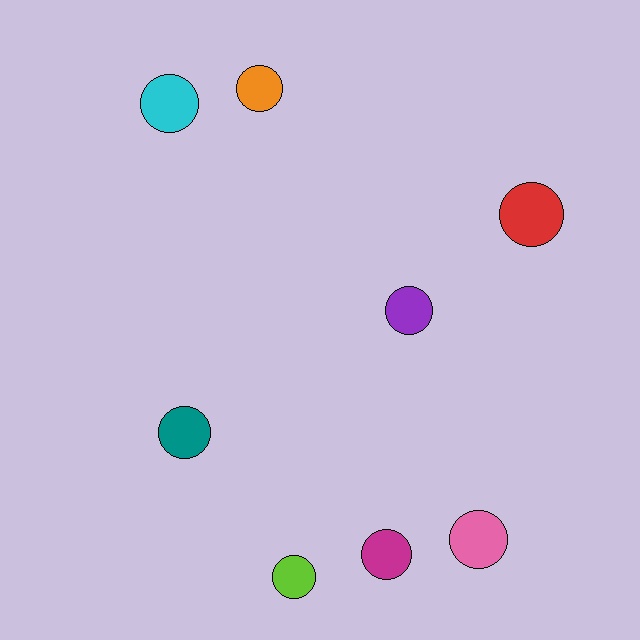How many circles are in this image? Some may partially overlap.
There are 8 circles.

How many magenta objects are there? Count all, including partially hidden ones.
There is 1 magenta object.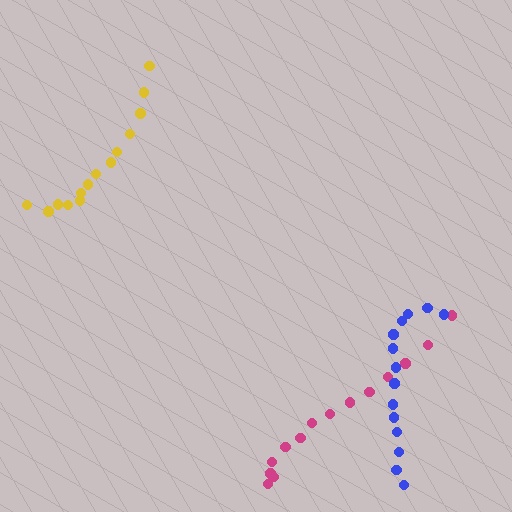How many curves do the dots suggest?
There are 3 distinct paths.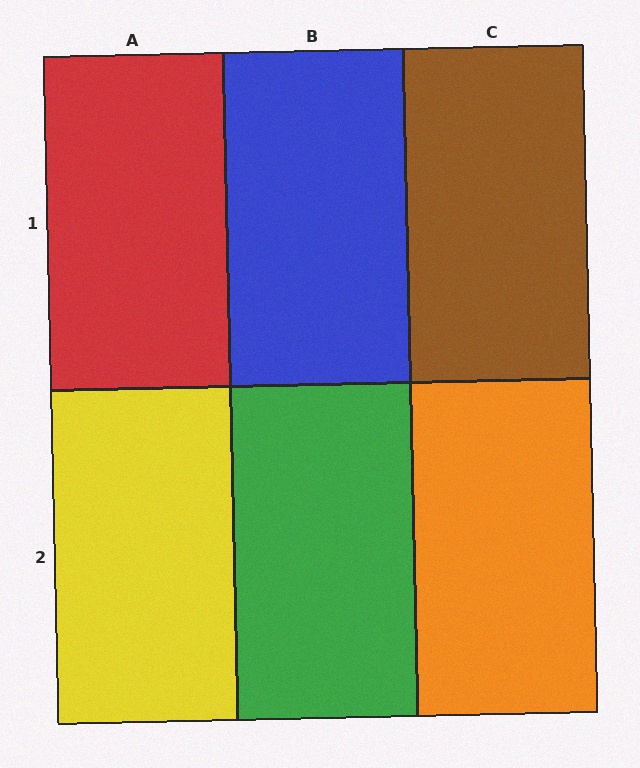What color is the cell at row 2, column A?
Yellow.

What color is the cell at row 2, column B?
Green.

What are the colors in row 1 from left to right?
Red, blue, brown.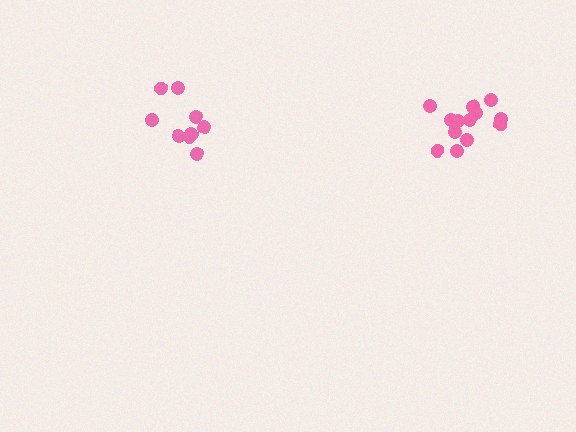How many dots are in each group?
Group 1: 9 dots, Group 2: 13 dots (22 total).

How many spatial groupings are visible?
There are 2 spatial groupings.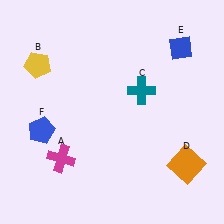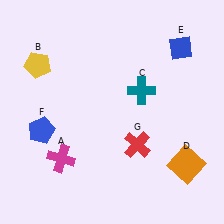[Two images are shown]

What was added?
A red cross (G) was added in Image 2.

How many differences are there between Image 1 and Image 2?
There is 1 difference between the two images.